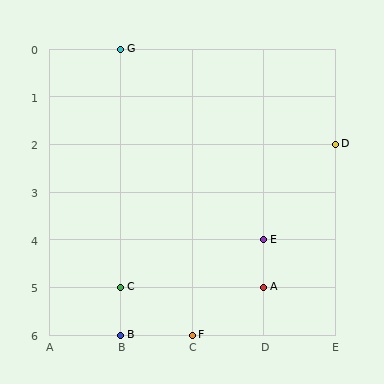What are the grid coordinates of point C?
Point C is at grid coordinates (B, 5).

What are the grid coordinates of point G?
Point G is at grid coordinates (B, 0).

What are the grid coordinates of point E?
Point E is at grid coordinates (D, 4).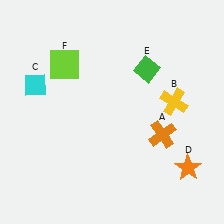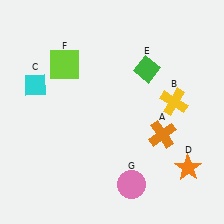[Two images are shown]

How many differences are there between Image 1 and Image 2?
There is 1 difference between the two images.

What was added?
A pink circle (G) was added in Image 2.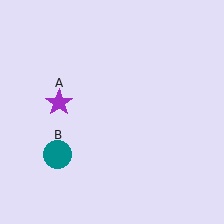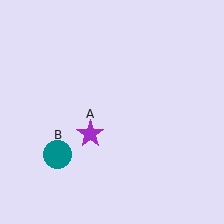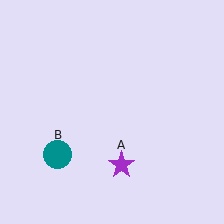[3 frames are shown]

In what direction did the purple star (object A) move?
The purple star (object A) moved down and to the right.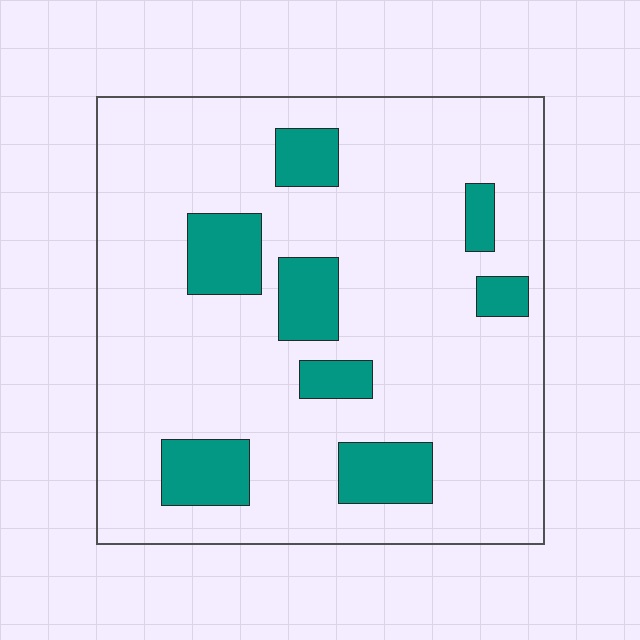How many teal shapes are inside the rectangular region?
8.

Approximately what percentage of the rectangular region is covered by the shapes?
Approximately 15%.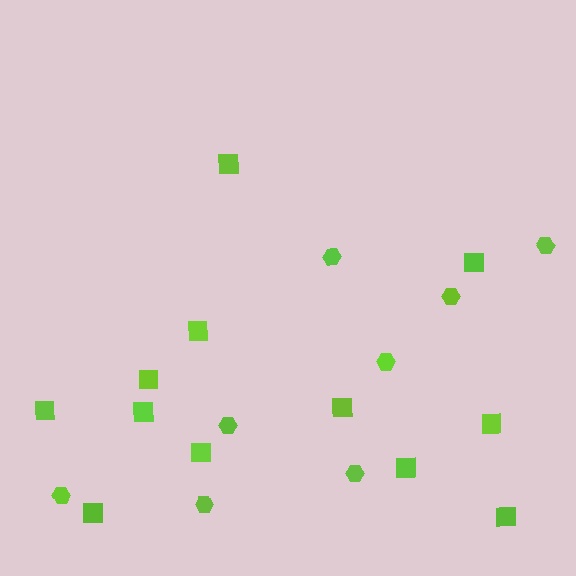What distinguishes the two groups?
There are 2 groups: one group of hexagons (8) and one group of squares (12).